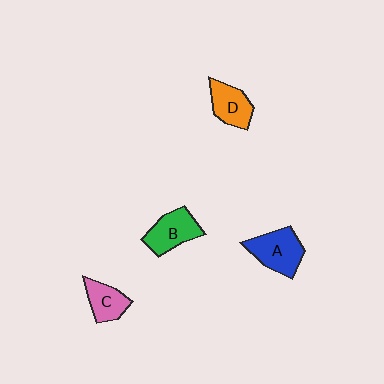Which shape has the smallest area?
Shape C (pink).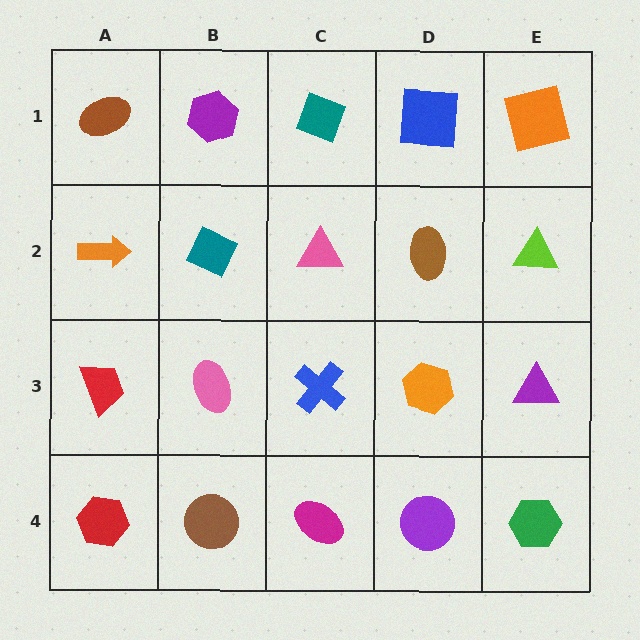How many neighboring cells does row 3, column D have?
4.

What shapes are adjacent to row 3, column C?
A pink triangle (row 2, column C), a magenta ellipse (row 4, column C), a pink ellipse (row 3, column B), an orange hexagon (row 3, column D).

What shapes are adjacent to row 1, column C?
A pink triangle (row 2, column C), a purple hexagon (row 1, column B), a blue square (row 1, column D).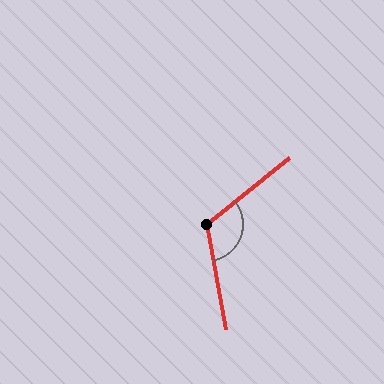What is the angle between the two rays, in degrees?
Approximately 119 degrees.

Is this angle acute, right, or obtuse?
It is obtuse.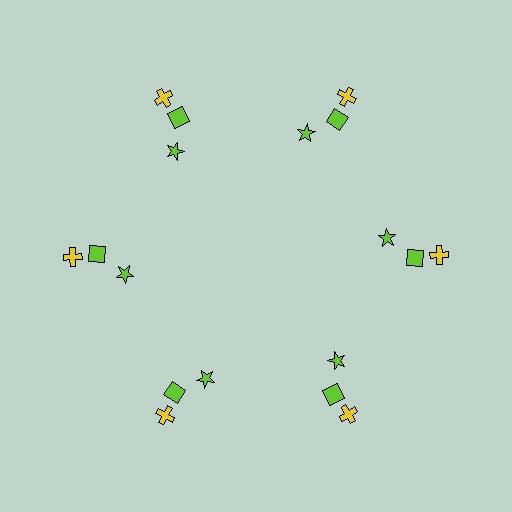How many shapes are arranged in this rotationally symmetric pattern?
There are 18 shapes, arranged in 6 groups of 3.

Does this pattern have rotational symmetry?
Yes, this pattern has 6-fold rotational symmetry. It looks the same after rotating 60 degrees around the center.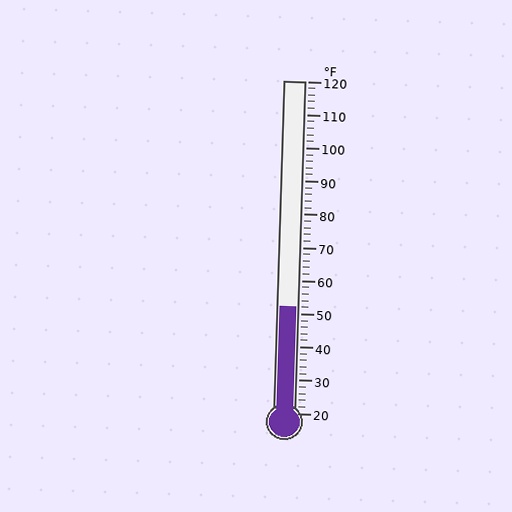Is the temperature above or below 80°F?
The temperature is below 80°F.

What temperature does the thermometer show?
The thermometer shows approximately 52°F.